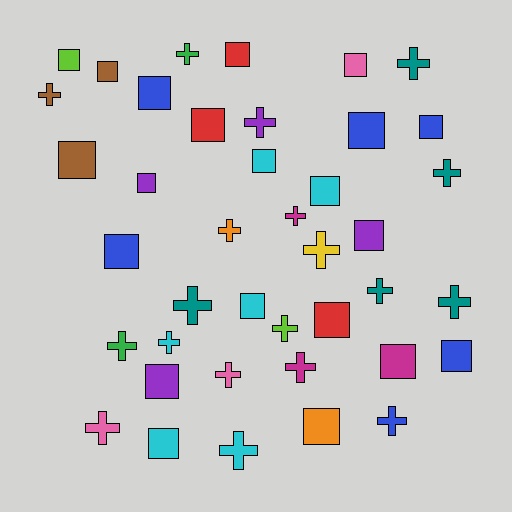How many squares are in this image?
There are 21 squares.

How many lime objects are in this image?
There are 2 lime objects.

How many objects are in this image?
There are 40 objects.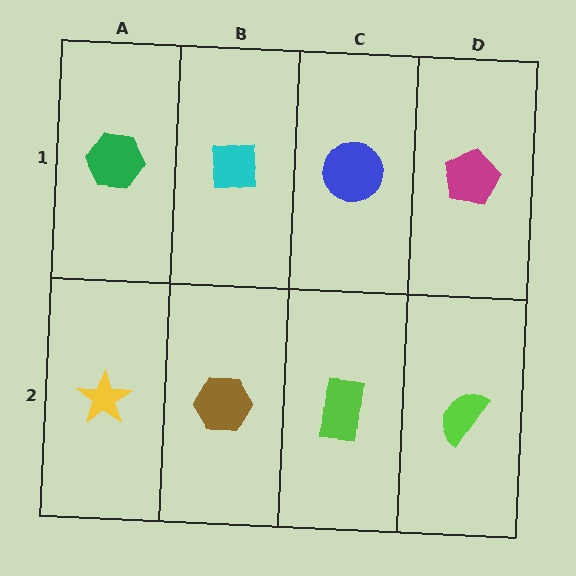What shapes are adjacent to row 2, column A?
A green hexagon (row 1, column A), a brown hexagon (row 2, column B).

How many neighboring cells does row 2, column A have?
2.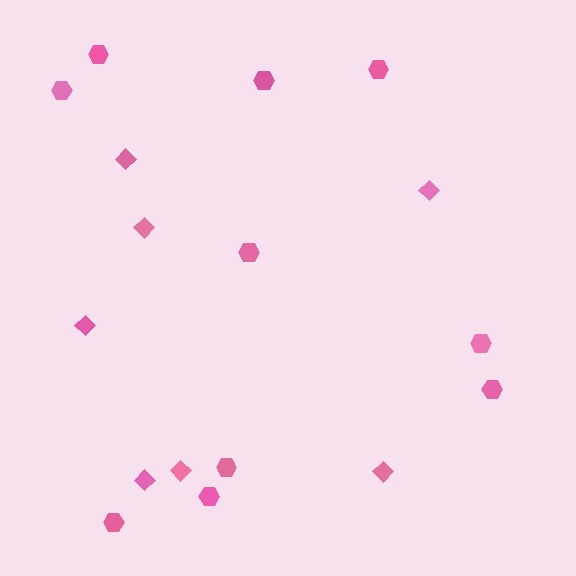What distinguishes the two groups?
There are 2 groups: one group of diamonds (7) and one group of hexagons (10).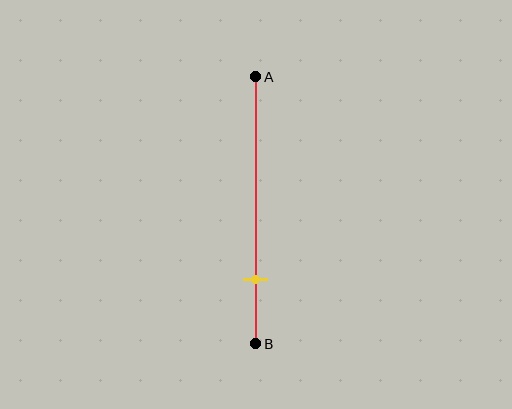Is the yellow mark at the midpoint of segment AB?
No, the mark is at about 75% from A, not at the 50% midpoint.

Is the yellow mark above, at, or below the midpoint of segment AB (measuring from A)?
The yellow mark is below the midpoint of segment AB.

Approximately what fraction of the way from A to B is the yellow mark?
The yellow mark is approximately 75% of the way from A to B.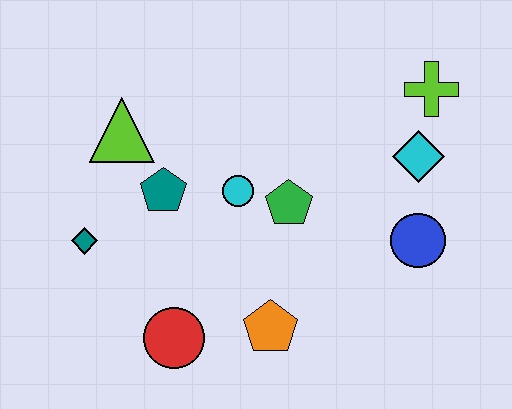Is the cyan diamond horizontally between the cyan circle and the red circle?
No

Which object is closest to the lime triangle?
The teal pentagon is closest to the lime triangle.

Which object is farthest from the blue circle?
The teal diamond is farthest from the blue circle.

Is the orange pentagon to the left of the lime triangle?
No